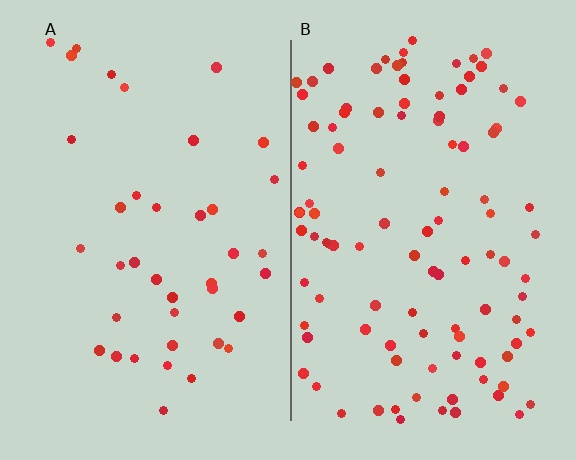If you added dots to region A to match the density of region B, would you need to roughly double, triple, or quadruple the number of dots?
Approximately triple.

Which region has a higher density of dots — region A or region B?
B (the right).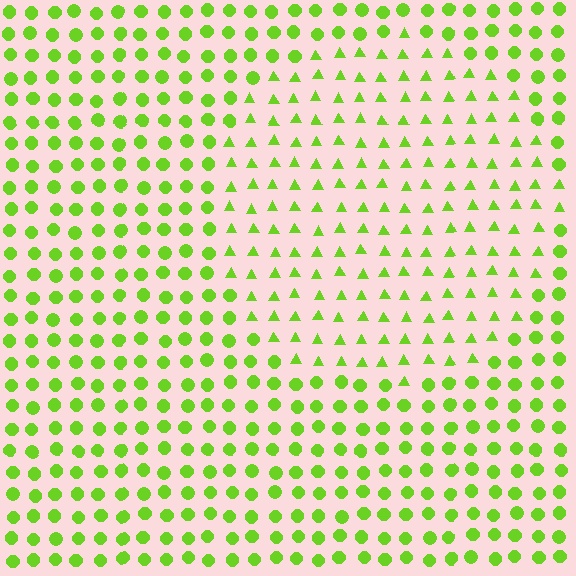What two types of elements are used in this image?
The image uses triangles inside the circle region and circles outside it.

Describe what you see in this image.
The image is filled with small lime elements arranged in a uniform grid. A circle-shaped region contains triangles, while the surrounding area contains circles. The boundary is defined purely by the change in element shape.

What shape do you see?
I see a circle.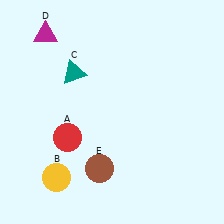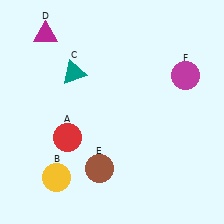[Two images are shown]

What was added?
A magenta circle (F) was added in Image 2.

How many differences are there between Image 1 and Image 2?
There is 1 difference between the two images.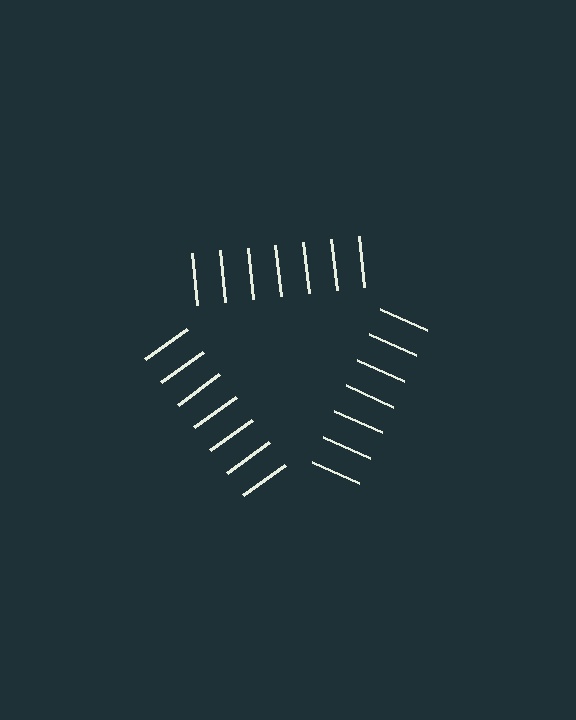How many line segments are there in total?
21 — 7 along each of the 3 edges.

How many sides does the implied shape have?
3 sides — the line-ends trace a triangle.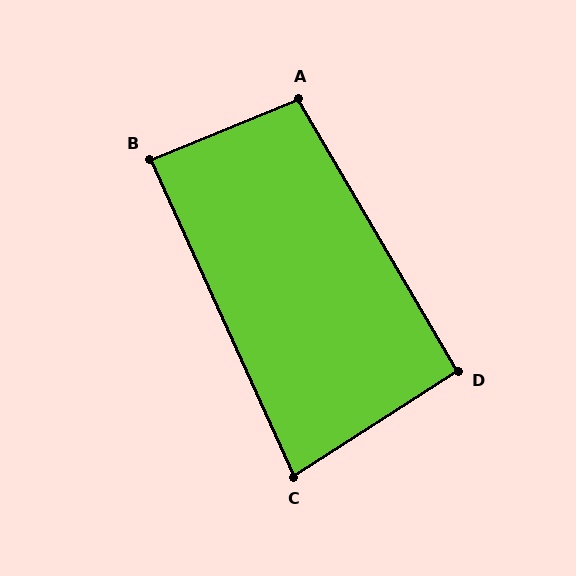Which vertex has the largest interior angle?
A, at approximately 98 degrees.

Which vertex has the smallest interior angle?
C, at approximately 82 degrees.